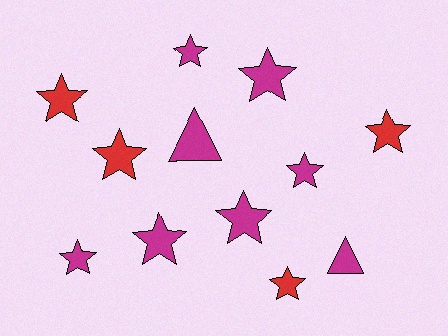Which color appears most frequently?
Magenta, with 8 objects.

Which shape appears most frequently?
Star, with 10 objects.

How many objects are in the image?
There are 12 objects.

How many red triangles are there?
There are no red triangles.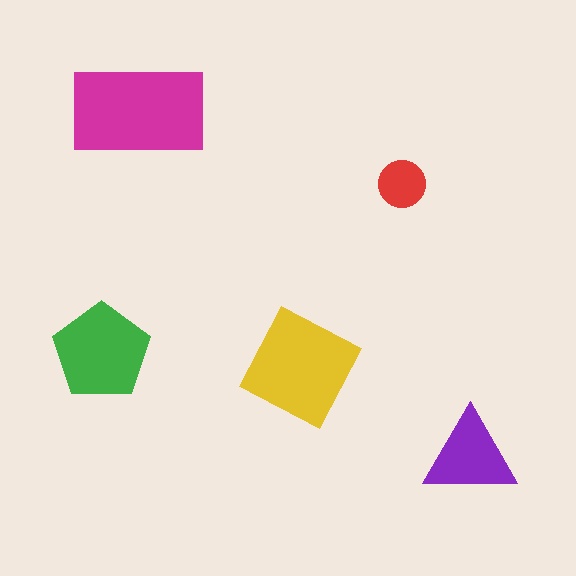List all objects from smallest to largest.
The red circle, the purple triangle, the green pentagon, the yellow square, the magenta rectangle.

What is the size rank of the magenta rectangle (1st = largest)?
1st.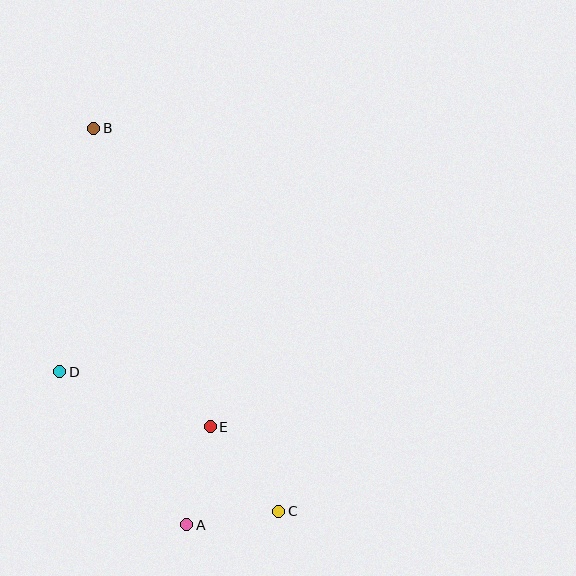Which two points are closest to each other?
Points A and C are closest to each other.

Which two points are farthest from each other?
Points B and C are farthest from each other.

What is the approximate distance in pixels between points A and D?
The distance between A and D is approximately 199 pixels.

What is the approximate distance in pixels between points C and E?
The distance between C and E is approximately 109 pixels.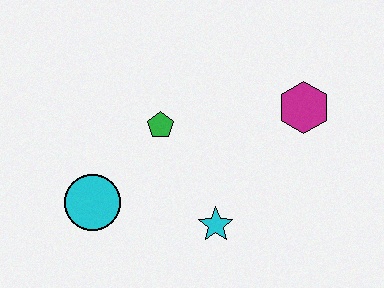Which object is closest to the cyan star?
The green pentagon is closest to the cyan star.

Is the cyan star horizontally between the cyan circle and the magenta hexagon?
Yes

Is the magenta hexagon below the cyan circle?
No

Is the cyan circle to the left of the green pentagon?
Yes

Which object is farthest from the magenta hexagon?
The cyan circle is farthest from the magenta hexagon.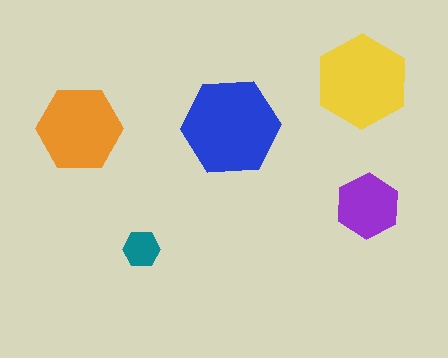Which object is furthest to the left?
The orange hexagon is leftmost.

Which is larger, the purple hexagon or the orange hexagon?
The orange one.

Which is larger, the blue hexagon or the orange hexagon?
The blue one.